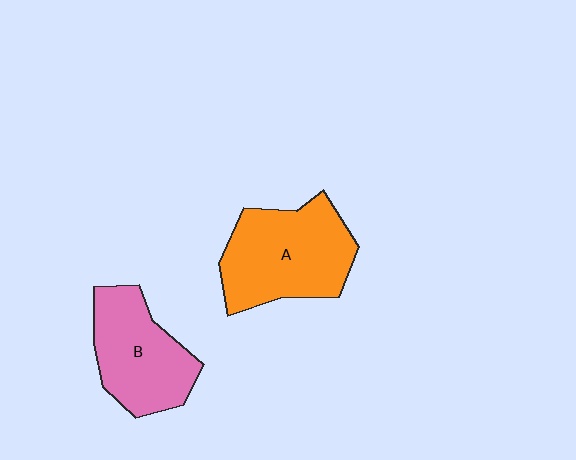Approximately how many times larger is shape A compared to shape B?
Approximately 1.2 times.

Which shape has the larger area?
Shape A (orange).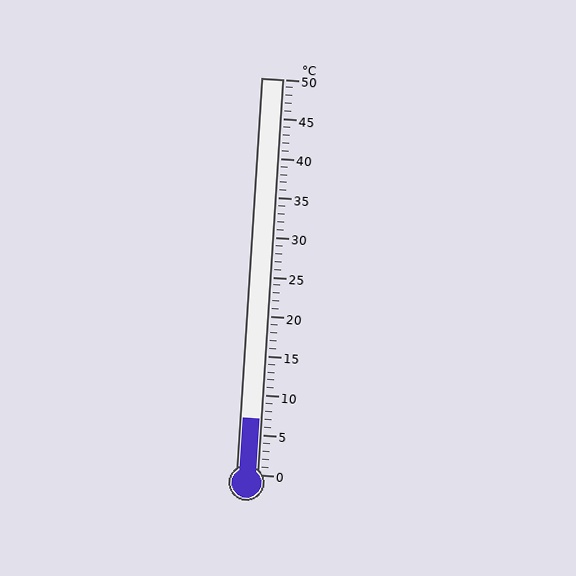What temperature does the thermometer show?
The thermometer shows approximately 7°C.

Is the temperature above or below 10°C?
The temperature is below 10°C.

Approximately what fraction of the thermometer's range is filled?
The thermometer is filled to approximately 15% of its range.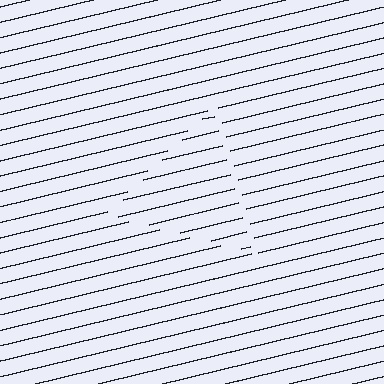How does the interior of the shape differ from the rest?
The interior of the shape contains the same grating, shifted by half a period — the contour is defined by the phase discontinuity where line-ends from the inner and outer gratings abut.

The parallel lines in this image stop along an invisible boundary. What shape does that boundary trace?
An illusory triangle. The interior of the shape contains the same grating, shifted by half a period — the contour is defined by the phase discontinuity where line-ends from the inner and outer gratings abut.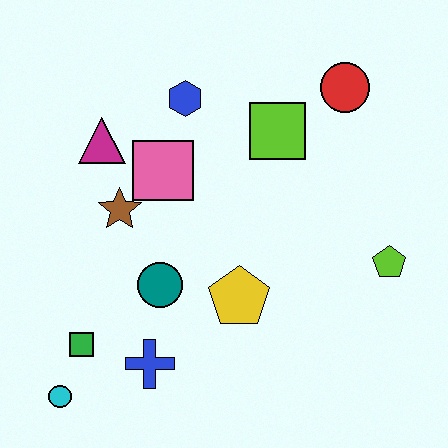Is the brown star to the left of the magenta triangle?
No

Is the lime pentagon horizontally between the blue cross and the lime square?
No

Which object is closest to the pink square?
The brown star is closest to the pink square.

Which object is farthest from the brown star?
The lime pentagon is farthest from the brown star.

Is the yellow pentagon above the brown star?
No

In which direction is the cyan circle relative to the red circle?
The cyan circle is below the red circle.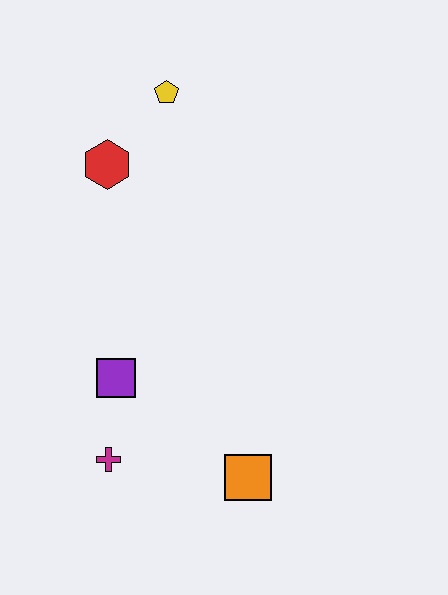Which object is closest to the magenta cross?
The purple square is closest to the magenta cross.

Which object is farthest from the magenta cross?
The yellow pentagon is farthest from the magenta cross.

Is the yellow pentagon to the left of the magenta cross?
No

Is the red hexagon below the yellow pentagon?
Yes